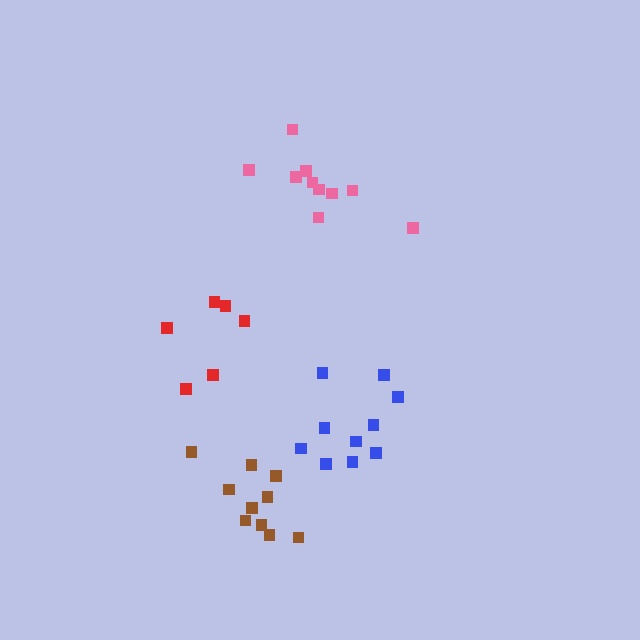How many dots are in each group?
Group 1: 10 dots, Group 2: 10 dots, Group 3: 6 dots, Group 4: 10 dots (36 total).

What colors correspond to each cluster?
The clusters are colored: brown, pink, red, blue.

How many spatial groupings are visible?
There are 4 spatial groupings.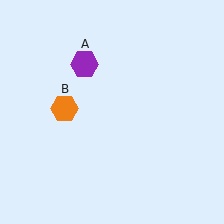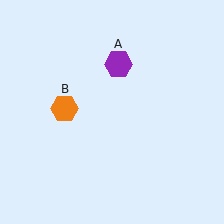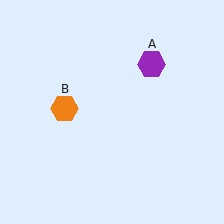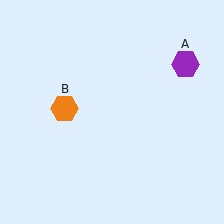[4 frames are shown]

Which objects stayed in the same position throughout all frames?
Orange hexagon (object B) remained stationary.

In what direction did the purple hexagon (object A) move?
The purple hexagon (object A) moved right.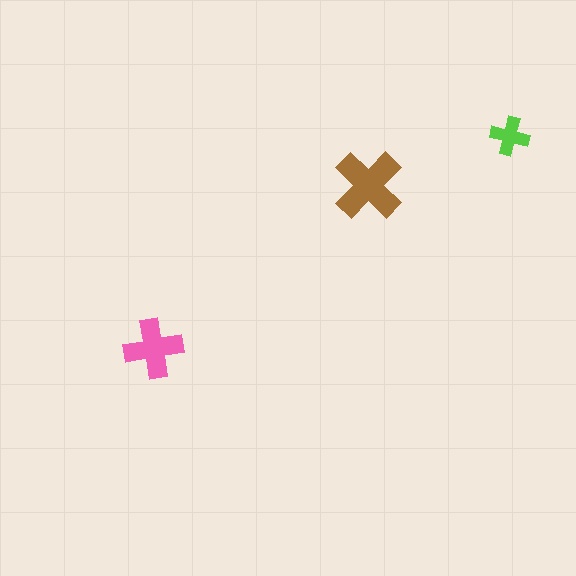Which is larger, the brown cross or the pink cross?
The brown one.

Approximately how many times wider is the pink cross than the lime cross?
About 1.5 times wider.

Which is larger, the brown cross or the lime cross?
The brown one.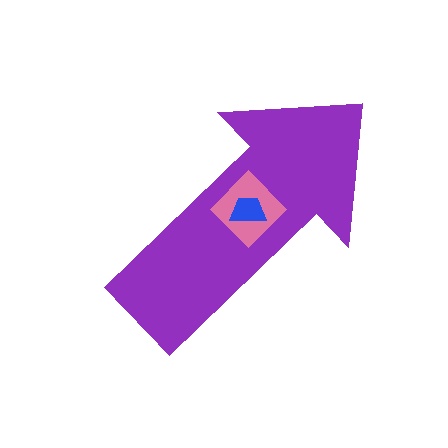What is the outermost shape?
The purple arrow.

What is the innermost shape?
The blue trapezoid.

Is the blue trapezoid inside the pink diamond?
Yes.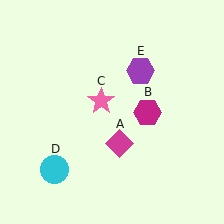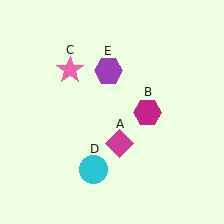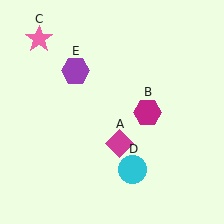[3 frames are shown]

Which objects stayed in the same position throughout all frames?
Magenta diamond (object A) and magenta hexagon (object B) remained stationary.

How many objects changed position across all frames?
3 objects changed position: pink star (object C), cyan circle (object D), purple hexagon (object E).